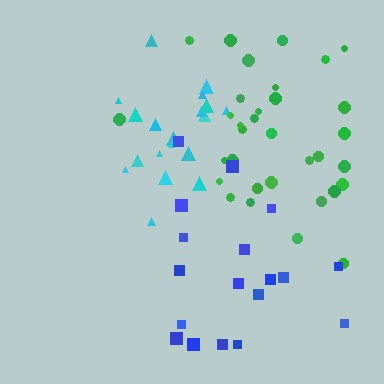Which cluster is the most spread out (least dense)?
Blue.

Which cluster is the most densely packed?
Cyan.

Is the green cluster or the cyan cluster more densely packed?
Cyan.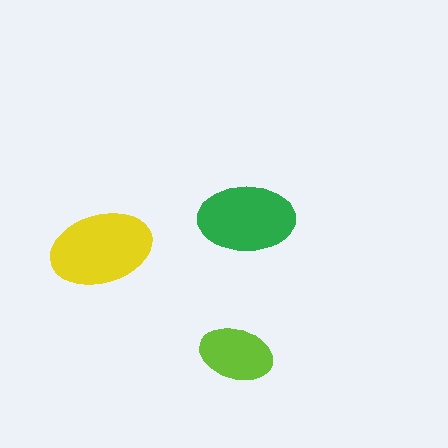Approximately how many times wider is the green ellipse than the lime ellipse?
About 1.5 times wider.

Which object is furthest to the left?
The yellow ellipse is leftmost.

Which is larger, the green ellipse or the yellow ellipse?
The yellow one.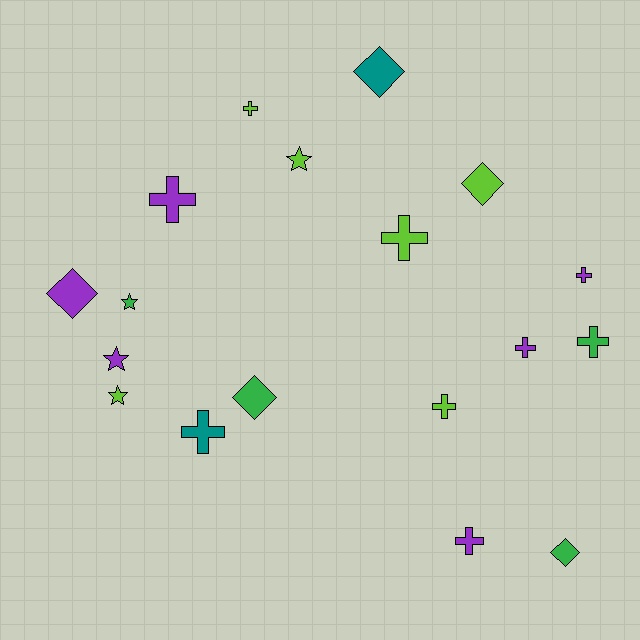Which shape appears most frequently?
Cross, with 9 objects.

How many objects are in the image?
There are 18 objects.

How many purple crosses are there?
There are 4 purple crosses.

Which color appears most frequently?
Purple, with 6 objects.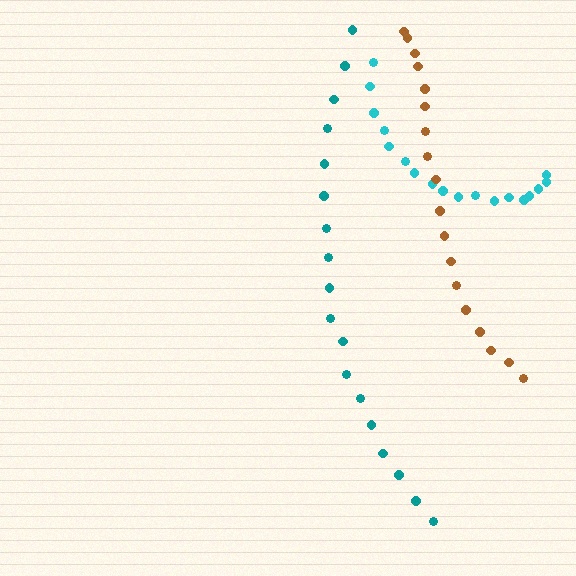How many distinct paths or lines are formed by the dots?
There are 3 distinct paths.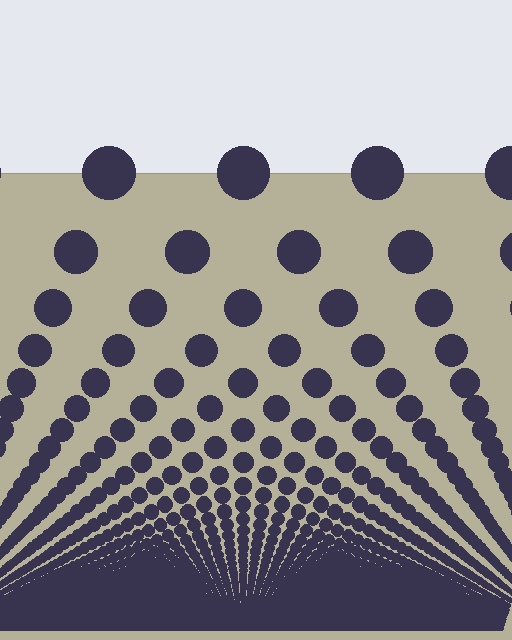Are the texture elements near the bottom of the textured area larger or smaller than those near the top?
Smaller. The gradient is inverted — elements near the bottom are smaller and denser.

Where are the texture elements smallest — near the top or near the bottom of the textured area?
Near the bottom.